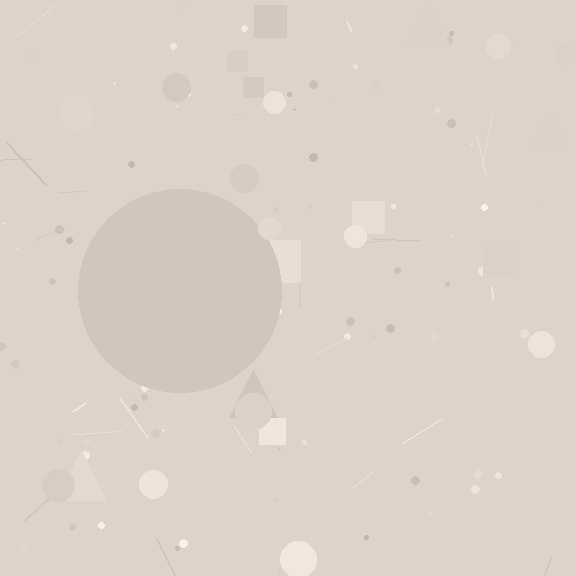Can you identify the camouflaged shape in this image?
The camouflaged shape is a circle.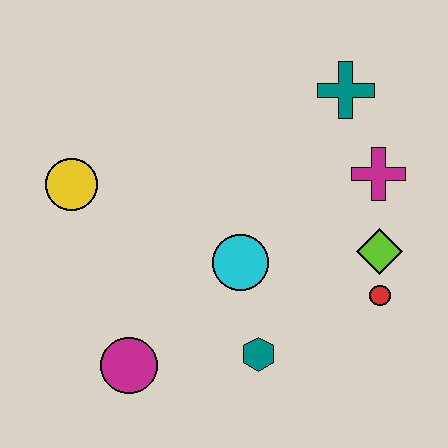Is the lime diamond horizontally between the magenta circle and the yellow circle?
No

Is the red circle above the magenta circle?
Yes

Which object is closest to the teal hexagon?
The cyan circle is closest to the teal hexagon.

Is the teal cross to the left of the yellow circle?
No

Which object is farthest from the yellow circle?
The red circle is farthest from the yellow circle.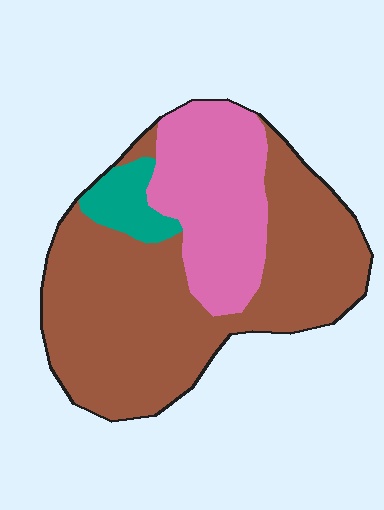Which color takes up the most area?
Brown, at roughly 65%.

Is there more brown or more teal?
Brown.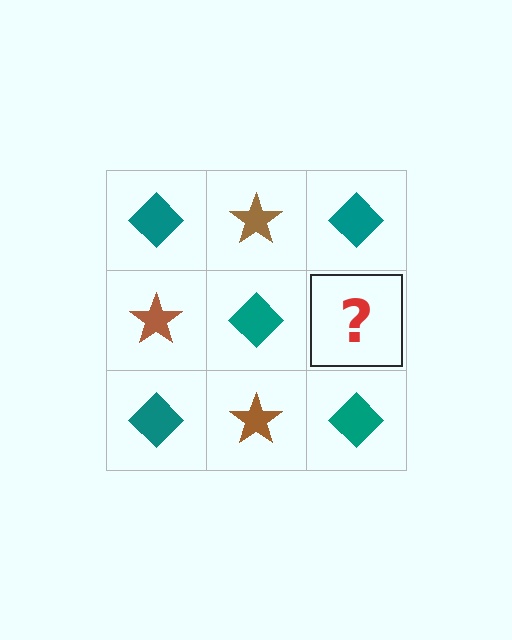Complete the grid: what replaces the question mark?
The question mark should be replaced with a brown star.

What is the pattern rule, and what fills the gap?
The rule is that it alternates teal diamond and brown star in a checkerboard pattern. The gap should be filled with a brown star.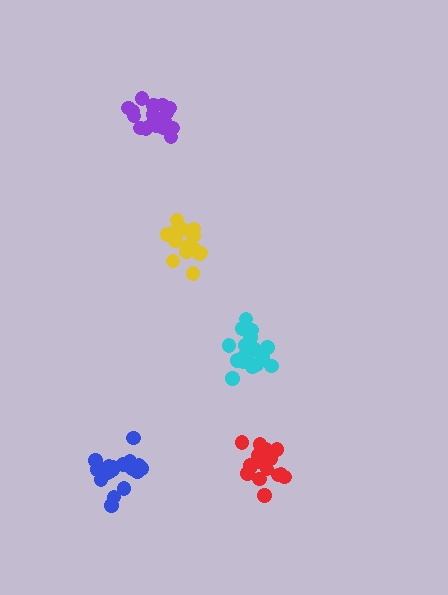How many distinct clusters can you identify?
There are 5 distinct clusters.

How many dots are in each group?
Group 1: 20 dots, Group 2: 20 dots, Group 3: 20 dots, Group 4: 15 dots, Group 5: 20 dots (95 total).